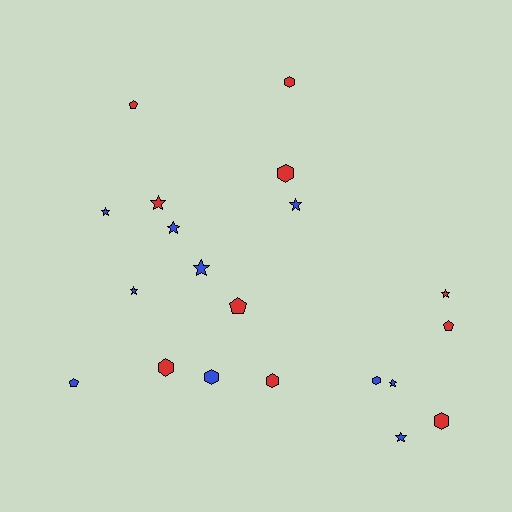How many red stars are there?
There are 2 red stars.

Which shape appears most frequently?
Star, with 9 objects.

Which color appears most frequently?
Blue, with 10 objects.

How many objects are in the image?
There are 20 objects.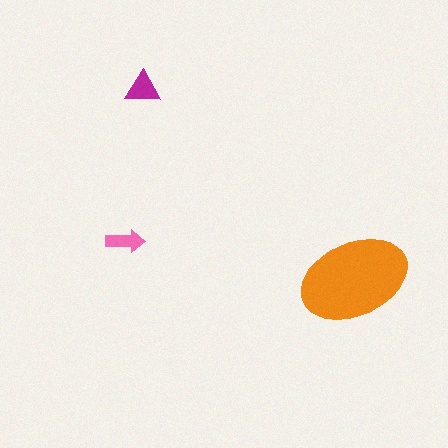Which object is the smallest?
The pink arrow.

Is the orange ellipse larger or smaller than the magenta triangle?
Larger.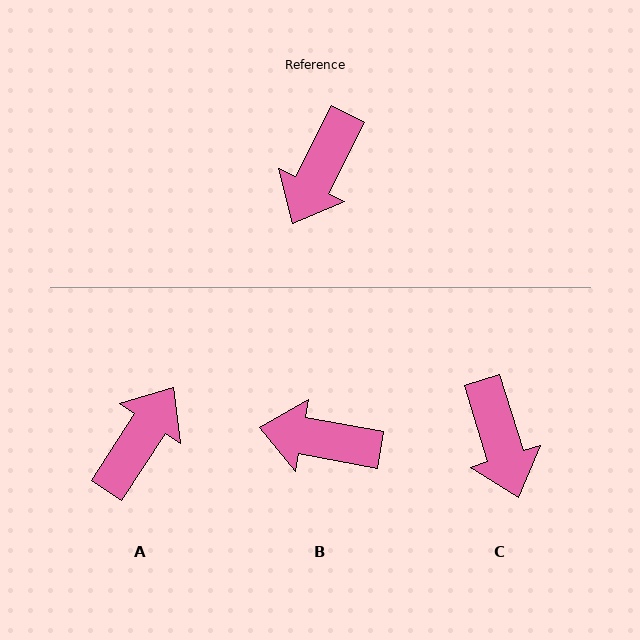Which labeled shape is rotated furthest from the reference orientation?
A, about 174 degrees away.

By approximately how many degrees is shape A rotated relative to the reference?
Approximately 174 degrees counter-clockwise.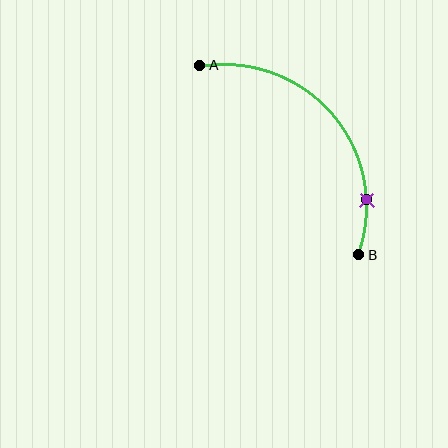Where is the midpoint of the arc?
The arc midpoint is the point on the curve farthest from the straight line joining A and B. It sits above and to the right of that line.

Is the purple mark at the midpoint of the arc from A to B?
No. The purple mark lies on the arc but is closer to endpoint B. The arc midpoint would be at the point on the curve equidistant along the arc from both A and B.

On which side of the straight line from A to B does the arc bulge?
The arc bulges above and to the right of the straight line connecting A and B.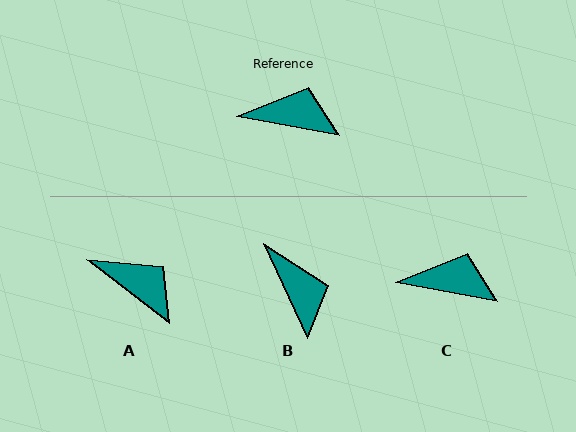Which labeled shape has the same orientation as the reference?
C.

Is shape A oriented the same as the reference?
No, it is off by about 27 degrees.